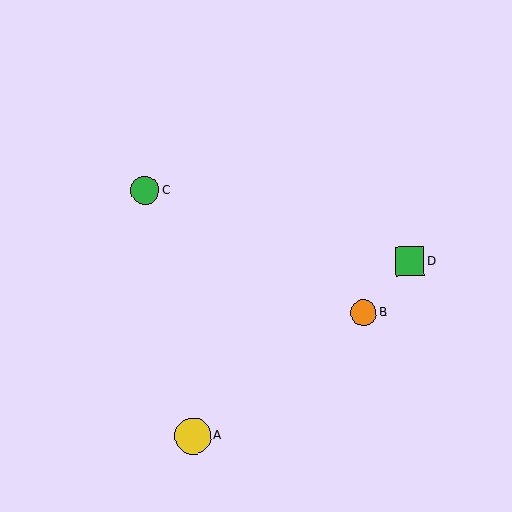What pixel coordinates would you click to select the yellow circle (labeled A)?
Click at (193, 436) to select the yellow circle A.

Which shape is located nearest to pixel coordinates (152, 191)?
The green circle (labeled C) at (145, 190) is nearest to that location.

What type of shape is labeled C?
Shape C is a green circle.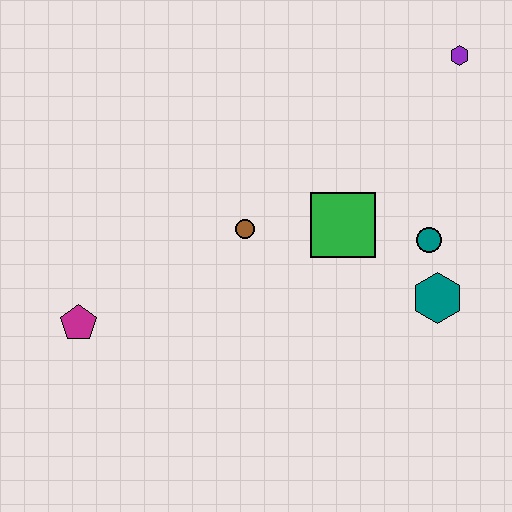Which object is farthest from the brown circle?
The purple hexagon is farthest from the brown circle.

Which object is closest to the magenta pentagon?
The brown circle is closest to the magenta pentagon.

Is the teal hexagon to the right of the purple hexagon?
No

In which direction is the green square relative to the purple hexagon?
The green square is below the purple hexagon.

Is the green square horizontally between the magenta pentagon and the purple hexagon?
Yes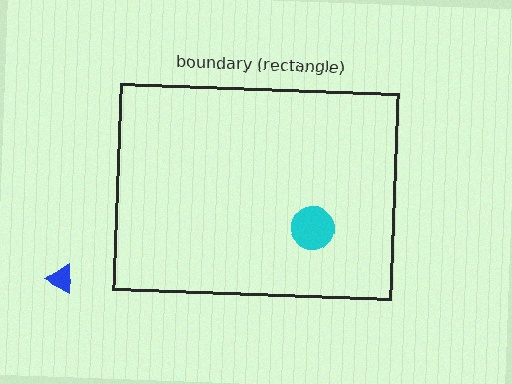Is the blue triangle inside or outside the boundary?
Outside.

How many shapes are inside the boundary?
1 inside, 1 outside.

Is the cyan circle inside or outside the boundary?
Inside.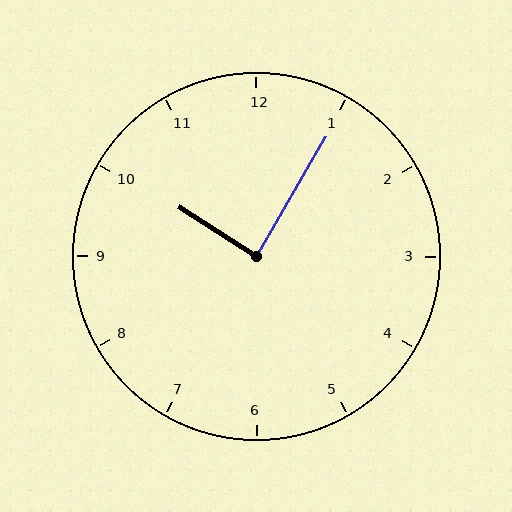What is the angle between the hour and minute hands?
Approximately 88 degrees.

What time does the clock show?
10:05.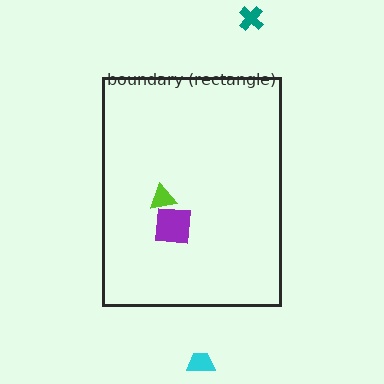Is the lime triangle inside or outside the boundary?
Inside.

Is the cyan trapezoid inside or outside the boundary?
Outside.